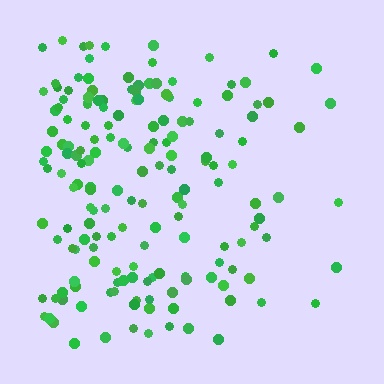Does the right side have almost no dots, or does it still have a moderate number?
Still a moderate number, just noticeably fewer than the left.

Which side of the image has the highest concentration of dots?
The left.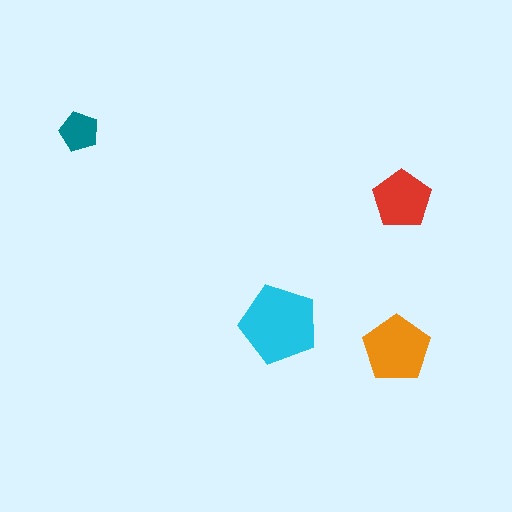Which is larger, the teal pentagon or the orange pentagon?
The orange one.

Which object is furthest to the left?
The teal pentagon is leftmost.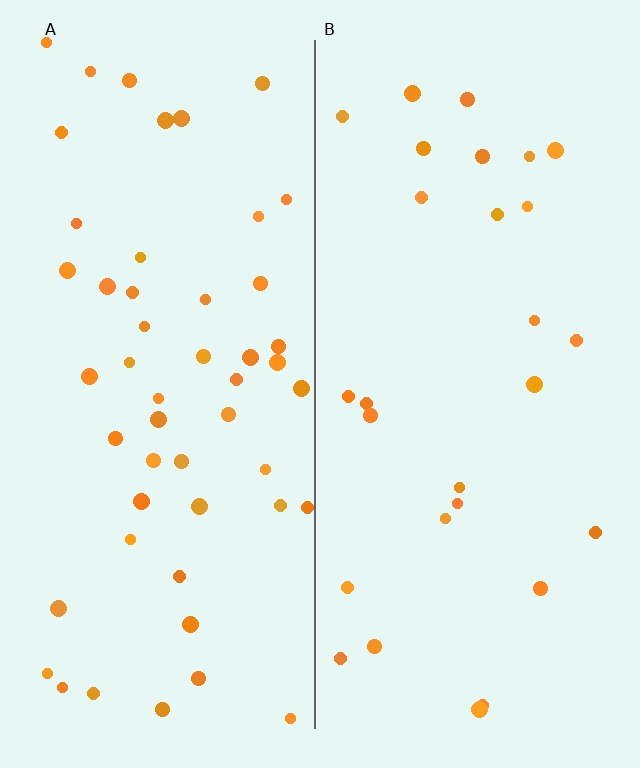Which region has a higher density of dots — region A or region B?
A (the left).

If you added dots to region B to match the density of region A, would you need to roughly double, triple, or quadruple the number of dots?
Approximately double.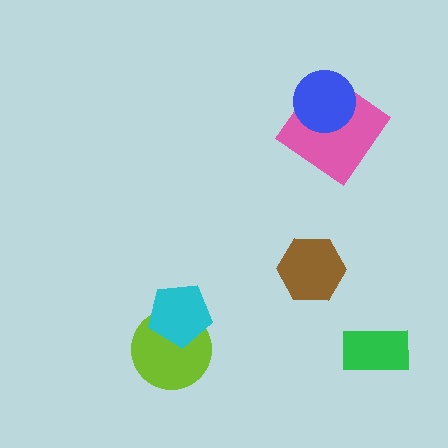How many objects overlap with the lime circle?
1 object overlaps with the lime circle.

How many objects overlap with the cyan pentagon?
1 object overlaps with the cyan pentagon.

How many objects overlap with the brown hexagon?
0 objects overlap with the brown hexagon.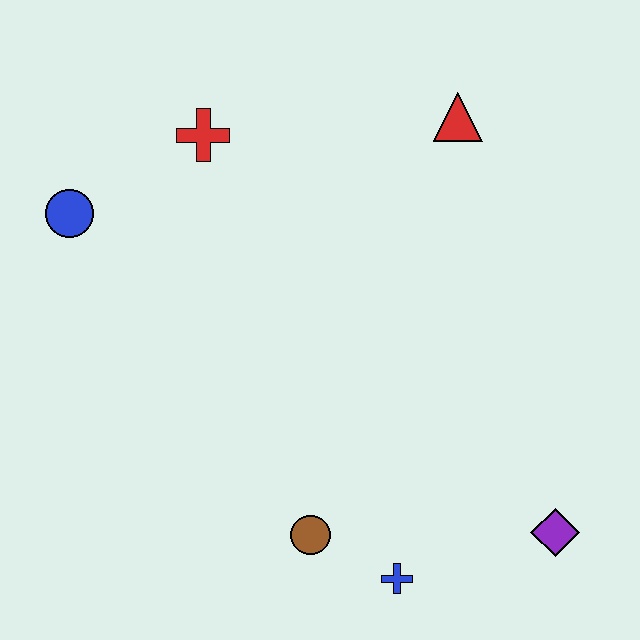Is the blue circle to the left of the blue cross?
Yes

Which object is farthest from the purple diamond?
The blue circle is farthest from the purple diamond.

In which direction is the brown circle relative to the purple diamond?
The brown circle is to the left of the purple diamond.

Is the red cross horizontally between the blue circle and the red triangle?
Yes